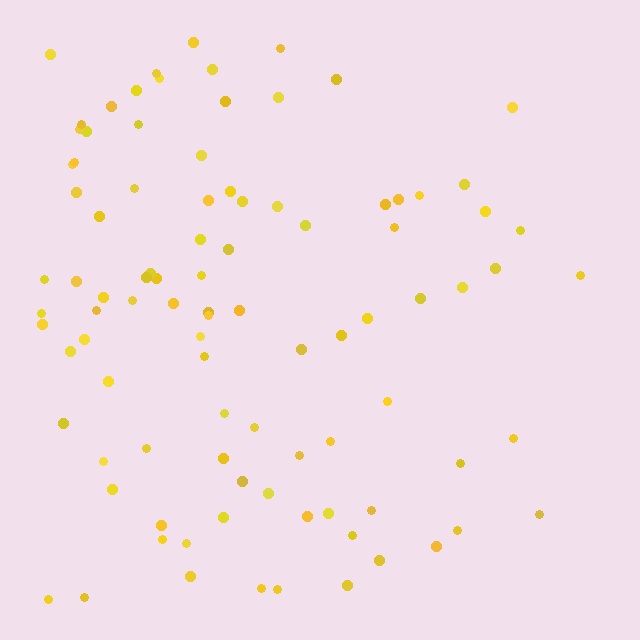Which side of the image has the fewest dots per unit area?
The right.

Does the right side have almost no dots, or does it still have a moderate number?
Still a moderate number, just noticeably fewer than the left.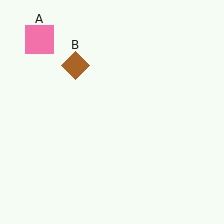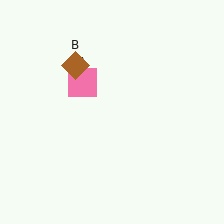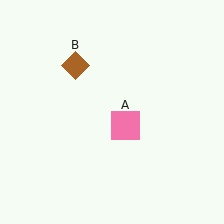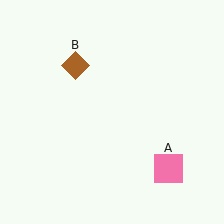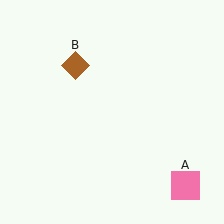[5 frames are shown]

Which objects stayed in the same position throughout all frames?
Brown diamond (object B) remained stationary.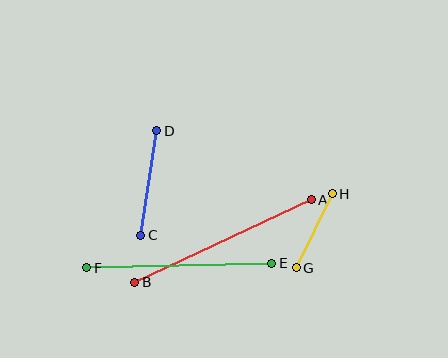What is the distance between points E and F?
The distance is approximately 185 pixels.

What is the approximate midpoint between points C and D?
The midpoint is at approximately (149, 183) pixels.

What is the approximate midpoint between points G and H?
The midpoint is at approximately (314, 231) pixels.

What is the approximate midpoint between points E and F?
The midpoint is at approximately (179, 265) pixels.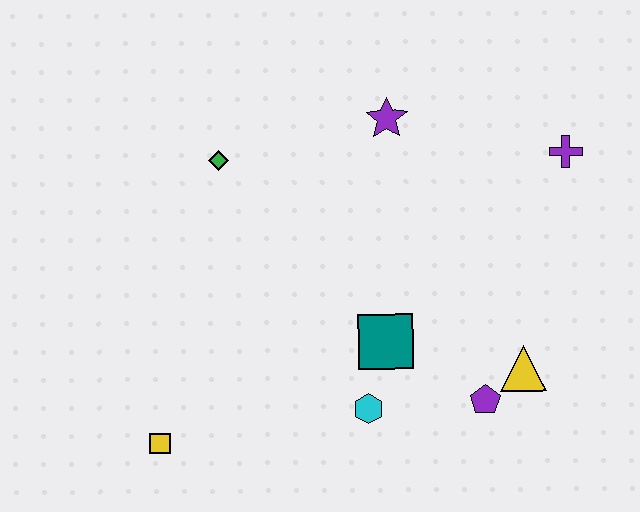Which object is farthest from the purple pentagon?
The green diamond is farthest from the purple pentagon.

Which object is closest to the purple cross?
The purple star is closest to the purple cross.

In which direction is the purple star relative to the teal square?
The purple star is above the teal square.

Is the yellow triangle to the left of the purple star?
No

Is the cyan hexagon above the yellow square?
Yes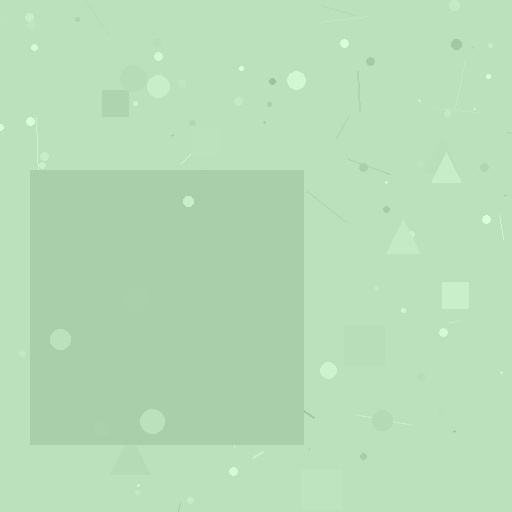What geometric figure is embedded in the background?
A square is embedded in the background.